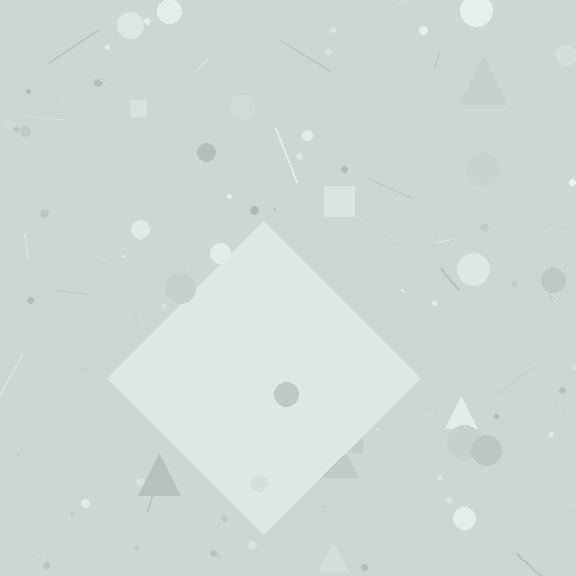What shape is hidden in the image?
A diamond is hidden in the image.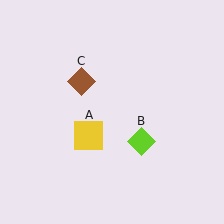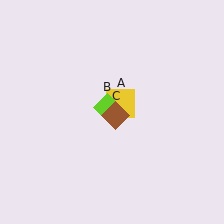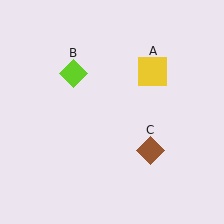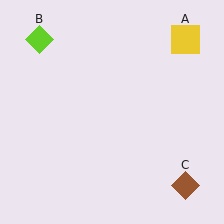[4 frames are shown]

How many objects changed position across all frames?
3 objects changed position: yellow square (object A), lime diamond (object B), brown diamond (object C).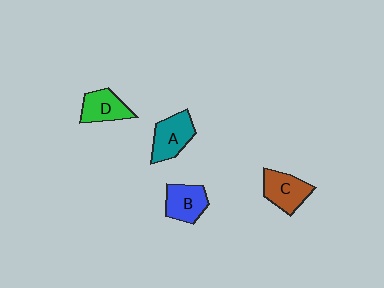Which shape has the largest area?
Shape A (teal).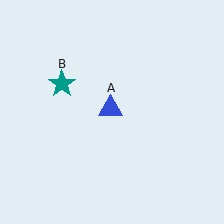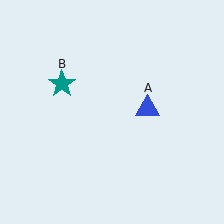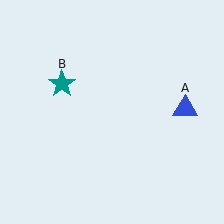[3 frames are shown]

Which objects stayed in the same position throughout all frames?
Teal star (object B) remained stationary.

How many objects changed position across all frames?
1 object changed position: blue triangle (object A).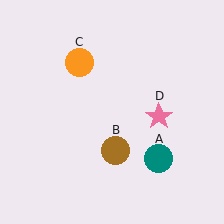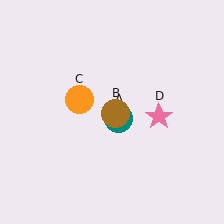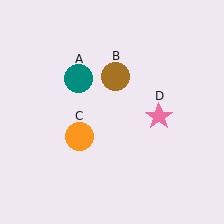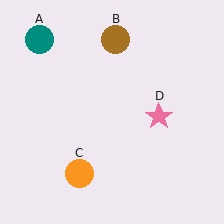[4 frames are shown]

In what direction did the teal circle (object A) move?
The teal circle (object A) moved up and to the left.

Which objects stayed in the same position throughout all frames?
Pink star (object D) remained stationary.